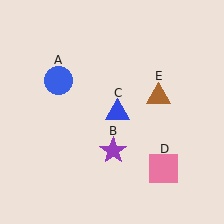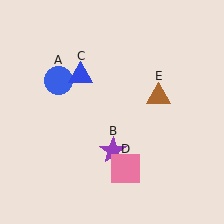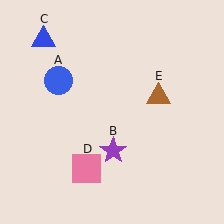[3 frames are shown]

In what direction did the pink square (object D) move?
The pink square (object D) moved left.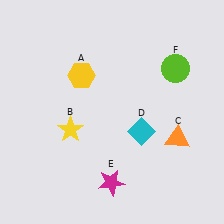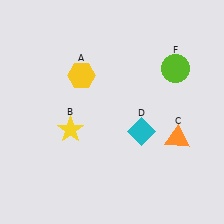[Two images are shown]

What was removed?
The magenta star (E) was removed in Image 2.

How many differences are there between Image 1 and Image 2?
There is 1 difference between the two images.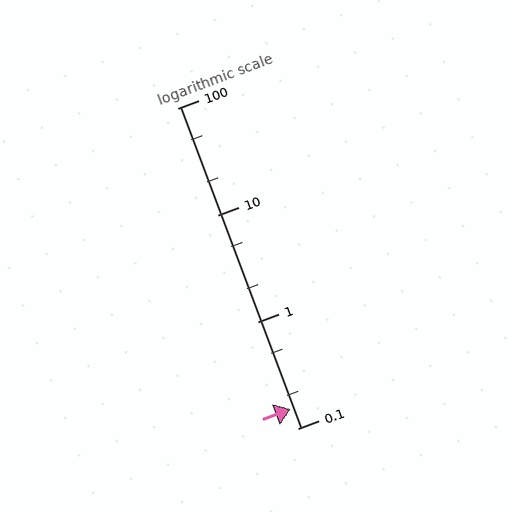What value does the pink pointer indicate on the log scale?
The pointer indicates approximately 0.15.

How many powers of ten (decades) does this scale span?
The scale spans 3 decades, from 0.1 to 100.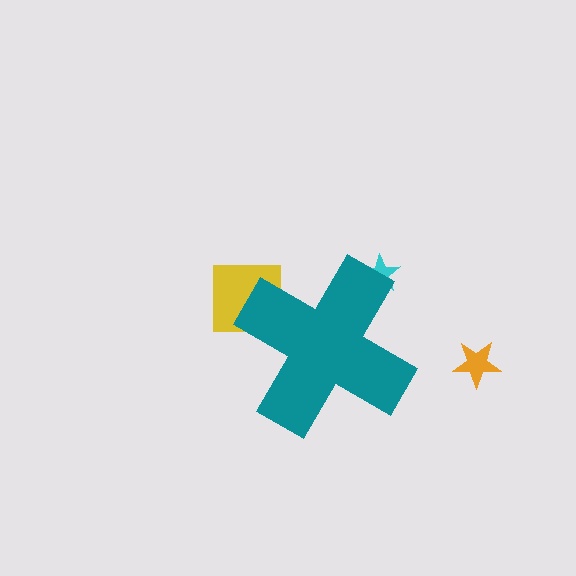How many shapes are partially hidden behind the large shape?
2 shapes are partially hidden.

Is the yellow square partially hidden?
Yes, the yellow square is partially hidden behind the teal cross.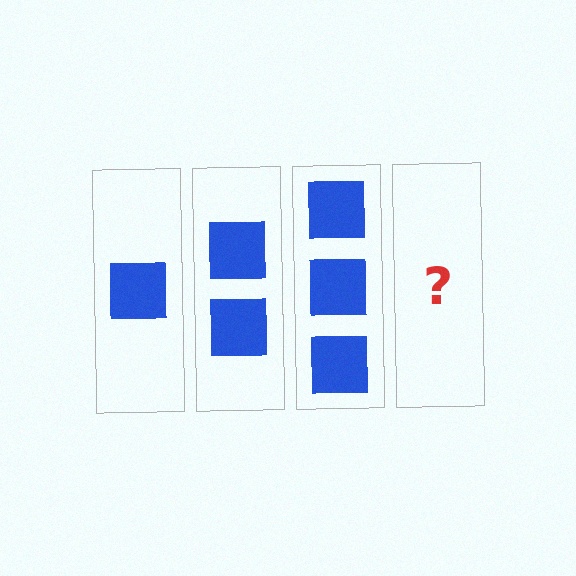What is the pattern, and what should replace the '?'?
The pattern is that each step adds one more square. The '?' should be 4 squares.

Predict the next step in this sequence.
The next step is 4 squares.